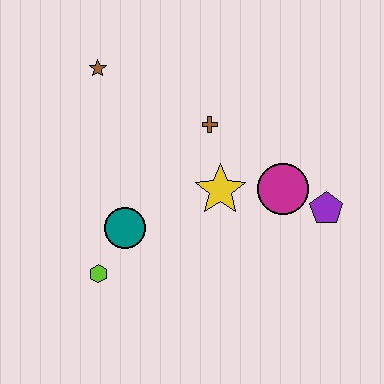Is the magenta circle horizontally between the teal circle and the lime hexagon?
No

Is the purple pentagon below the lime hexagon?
No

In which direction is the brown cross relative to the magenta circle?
The brown cross is to the left of the magenta circle.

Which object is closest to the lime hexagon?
The teal circle is closest to the lime hexagon.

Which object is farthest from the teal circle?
The purple pentagon is farthest from the teal circle.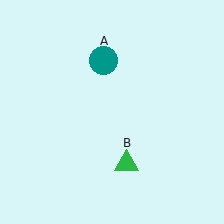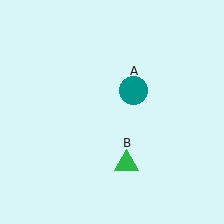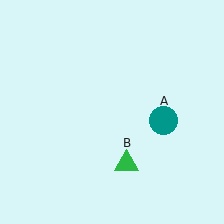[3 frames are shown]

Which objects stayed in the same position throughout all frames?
Green triangle (object B) remained stationary.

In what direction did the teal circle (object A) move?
The teal circle (object A) moved down and to the right.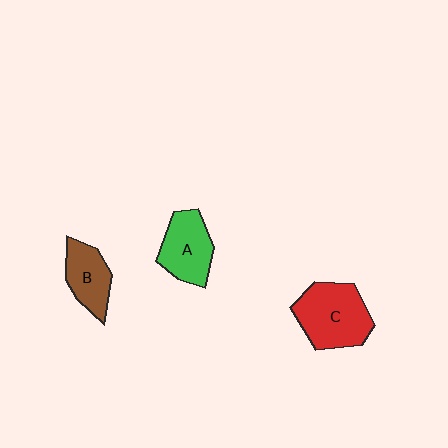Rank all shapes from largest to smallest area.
From largest to smallest: C (red), A (green), B (brown).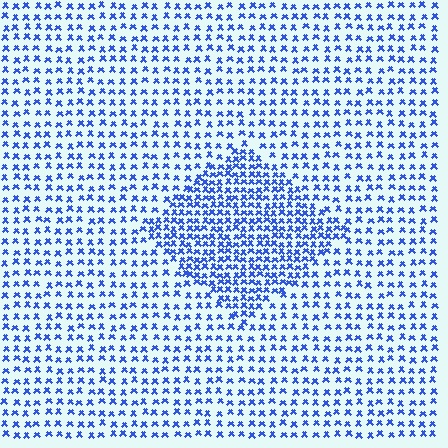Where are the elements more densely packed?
The elements are more densely packed inside the diamond boundary.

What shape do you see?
I see a diamond.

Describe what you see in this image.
The image contains small blue elements arranged at two different densities. A diamond-shaped region is visible where the elements are more densely packed than the surrounding area.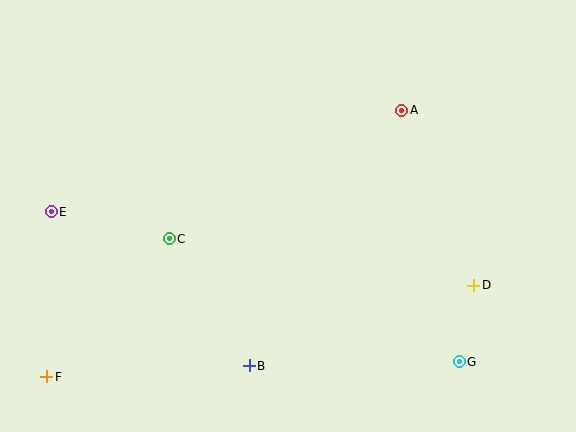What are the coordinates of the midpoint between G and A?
The midpoint between G and A is at (430, 236).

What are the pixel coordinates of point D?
Point D is at (474, 285).